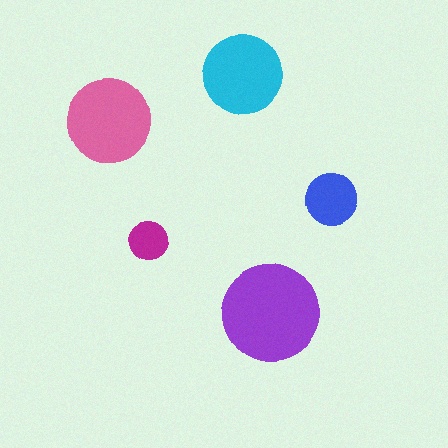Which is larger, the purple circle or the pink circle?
The purple one.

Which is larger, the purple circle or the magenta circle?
The purple one.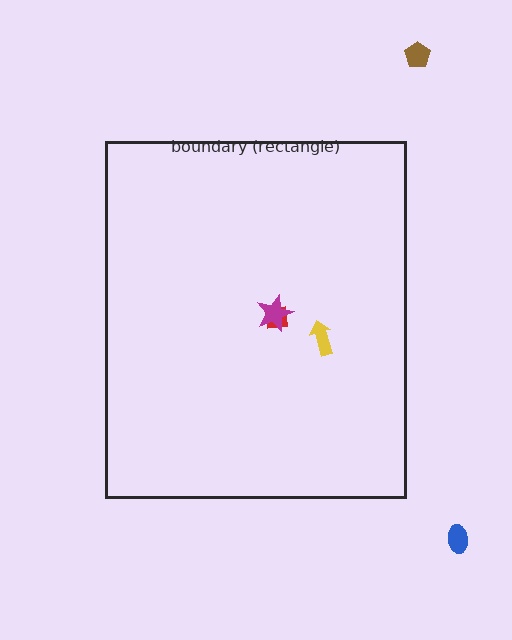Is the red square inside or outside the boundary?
Inside.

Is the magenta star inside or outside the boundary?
Inside.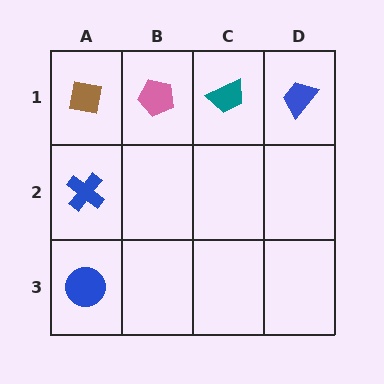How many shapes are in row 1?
4 shapes.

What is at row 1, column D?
A blue trapezoid.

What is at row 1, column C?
A teal trapezoid.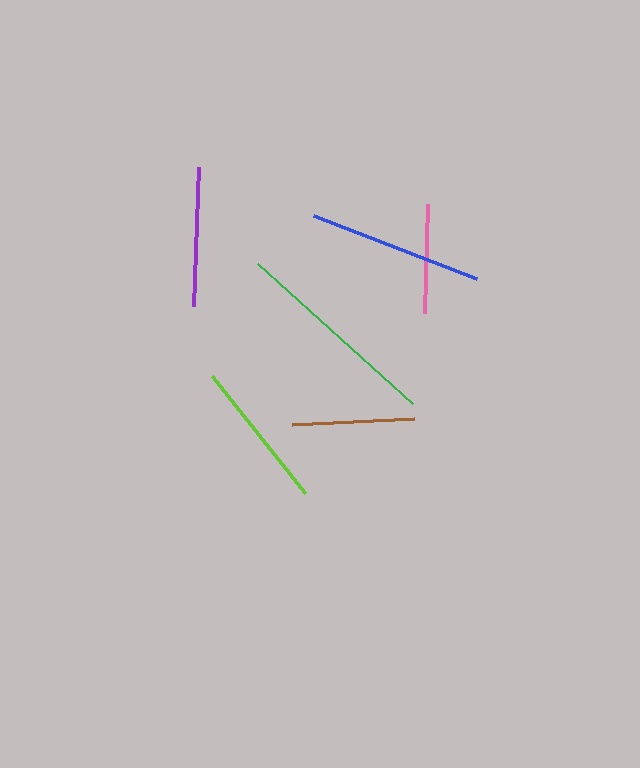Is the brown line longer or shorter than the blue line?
The blue line is longer than the brown line.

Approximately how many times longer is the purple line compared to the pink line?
The purple line is approximately 1.3 times the length of the pink line.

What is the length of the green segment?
The green segment is approximately 209 pixels long.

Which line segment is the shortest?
The pink line is the shortest at approximately 108 pixels.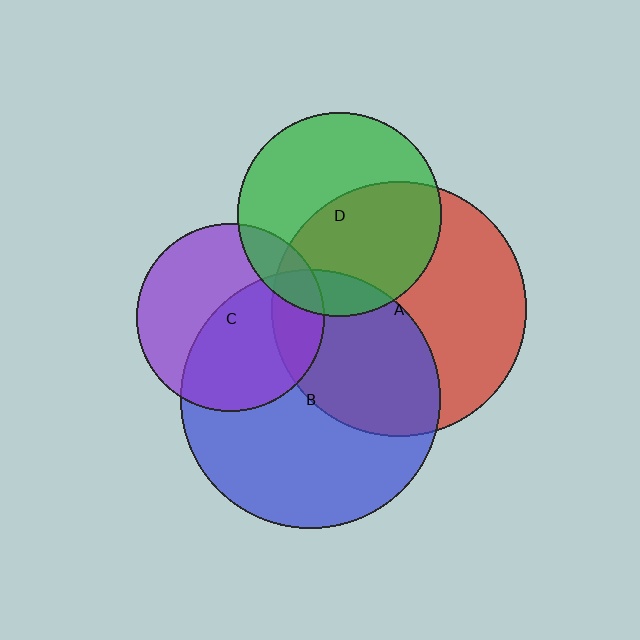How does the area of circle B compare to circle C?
Approximately 1.9 times.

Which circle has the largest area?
Circle B (blue).